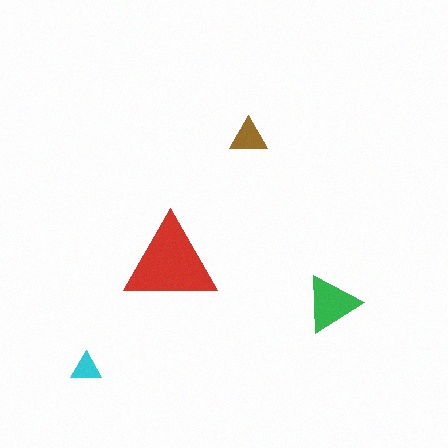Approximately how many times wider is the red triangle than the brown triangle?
About 2.5 times wider.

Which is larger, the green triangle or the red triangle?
The red one.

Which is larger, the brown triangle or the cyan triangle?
The brown one.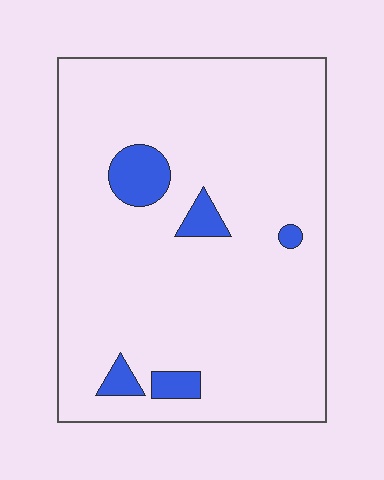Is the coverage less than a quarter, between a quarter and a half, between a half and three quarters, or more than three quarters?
Less than a quarter.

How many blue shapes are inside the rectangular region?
5.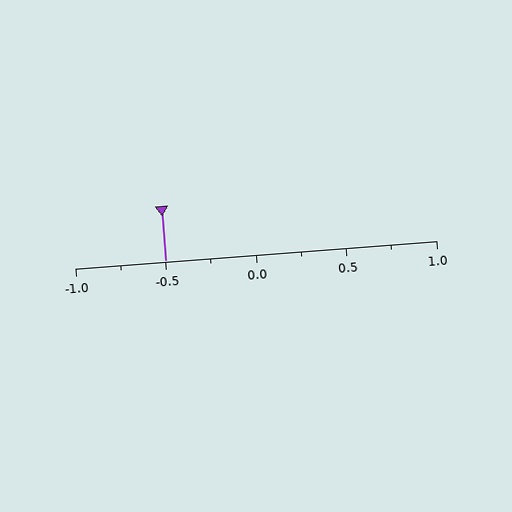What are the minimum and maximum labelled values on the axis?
The axis runs from -1.0 to 1.0.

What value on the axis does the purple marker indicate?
The marker indicates approximately -0.5.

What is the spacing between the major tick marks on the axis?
The major ticks are spaced 0.5 apart.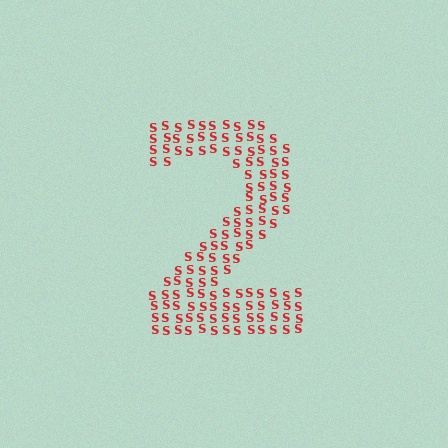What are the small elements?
The small elements are letter S's.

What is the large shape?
The large shape is the digit 2.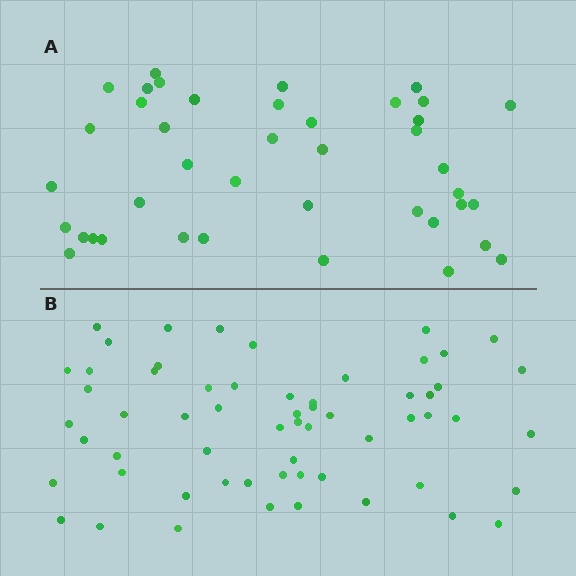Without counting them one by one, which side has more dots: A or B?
Region B (the bottom region) has more dots.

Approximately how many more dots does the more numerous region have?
Region B has approximately 20 more dots than region A.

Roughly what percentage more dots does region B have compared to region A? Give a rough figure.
About 45% more.